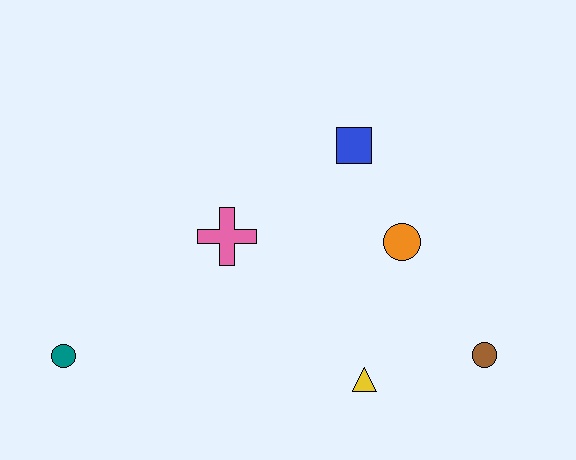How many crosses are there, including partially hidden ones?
There is 1 cross.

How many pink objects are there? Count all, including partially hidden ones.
There is 1 pink object.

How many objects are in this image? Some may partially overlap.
There are 6 objects.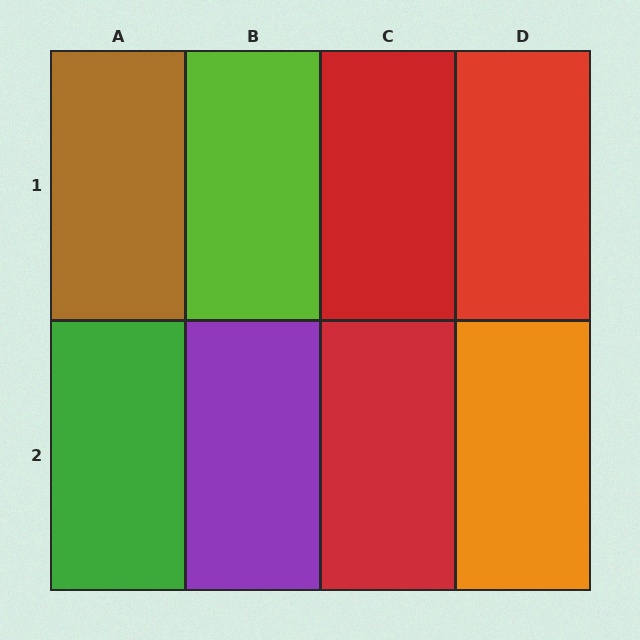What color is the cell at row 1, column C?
Red.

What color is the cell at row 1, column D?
Red.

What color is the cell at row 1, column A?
Brown.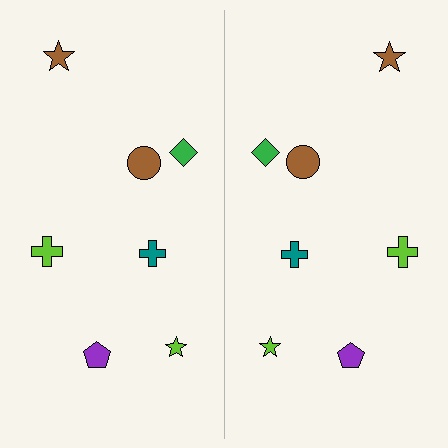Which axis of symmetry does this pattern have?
The pattern has a vertical axis of symmetry running through the center of the image.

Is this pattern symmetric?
Yes, this pattern has bilateral (reflection) symmetry.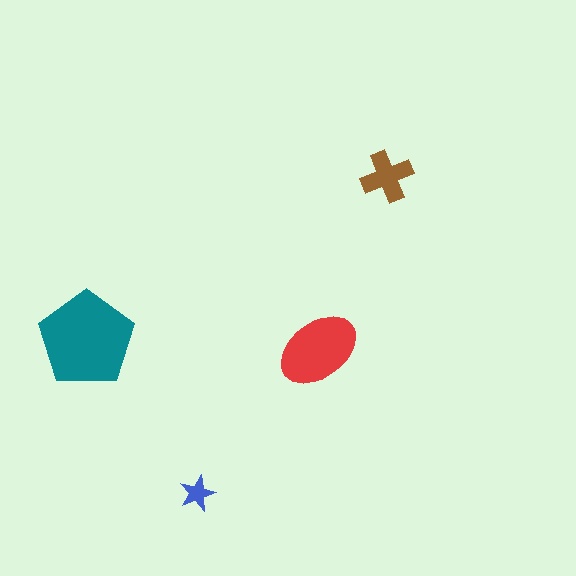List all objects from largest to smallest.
The teal pentagon, the red ellipse, the brown cross, the blue star.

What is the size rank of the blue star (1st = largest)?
4th.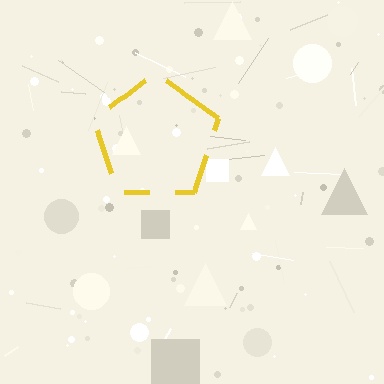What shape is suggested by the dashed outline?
The dashed outline suggests a pentagon.